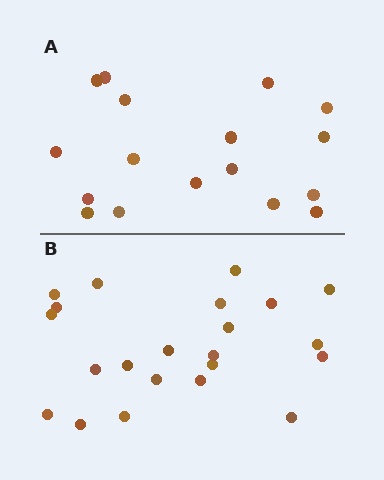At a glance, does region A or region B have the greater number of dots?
Region B (the bottom region) has more dots.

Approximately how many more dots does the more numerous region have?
Region B has about 5 more dots than region A.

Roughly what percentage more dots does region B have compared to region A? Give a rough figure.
About 30% more.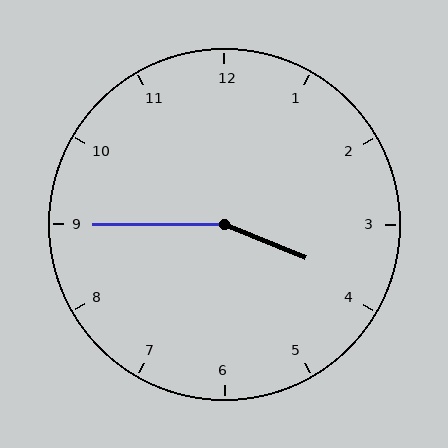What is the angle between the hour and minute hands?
Approximately 158 degrees.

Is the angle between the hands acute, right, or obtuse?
It is obtuse.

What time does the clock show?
3:45.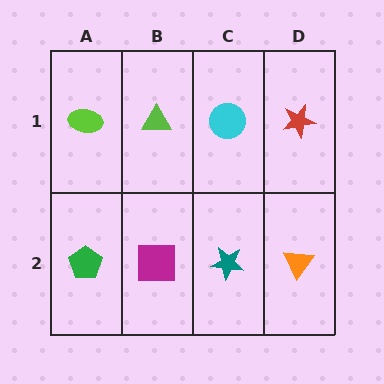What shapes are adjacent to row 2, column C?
A cyan circle (row 1, column C), a magenta square (row 2, column B), an orange triangle (row 2, column D).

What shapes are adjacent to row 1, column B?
A magenta square (row 2, column B), a lime ellipse (row 1, column A), a cyan circle (row 1, column C).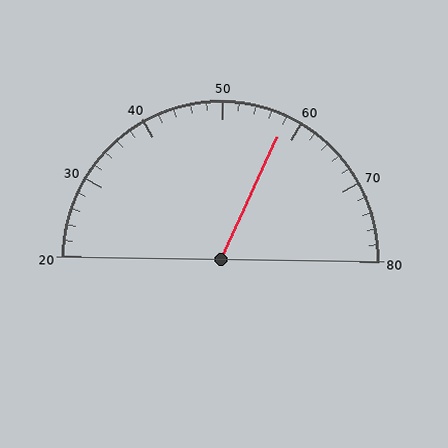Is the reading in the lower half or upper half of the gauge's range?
The reading is in the upper half of the range (20 to 80).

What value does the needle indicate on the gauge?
The needle indicates approximately 58.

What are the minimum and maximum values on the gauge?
The gauge ranges from 20 to 80.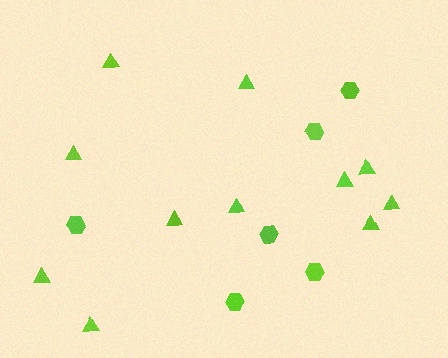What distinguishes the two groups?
There are 2 groups: one group of triangles (11) and one group of hexagons (6).